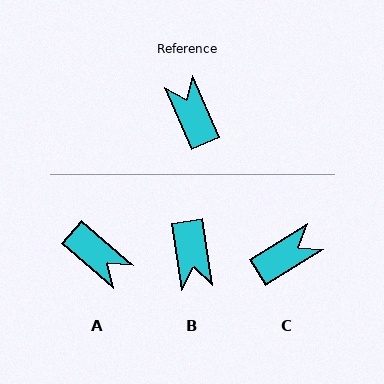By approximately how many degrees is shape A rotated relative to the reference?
Approximately 154 degrees clockwise.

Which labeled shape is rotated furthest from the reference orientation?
B, about 165 degrees away.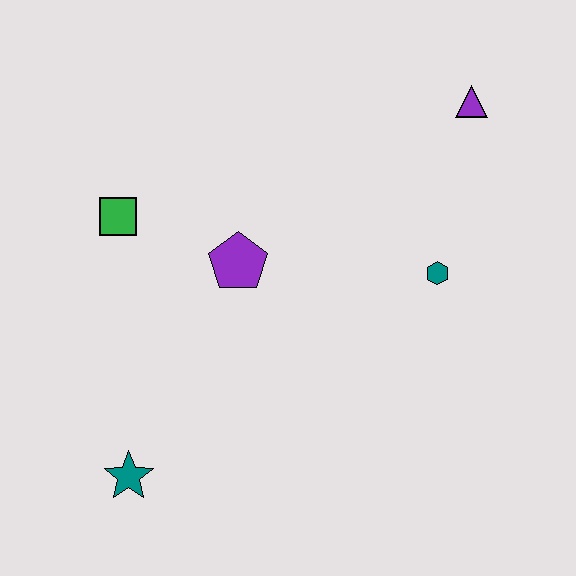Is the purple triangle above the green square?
Yes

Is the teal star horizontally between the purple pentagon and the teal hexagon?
No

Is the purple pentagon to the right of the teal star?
Yes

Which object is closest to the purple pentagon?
The green square is closest to the purple pentagon.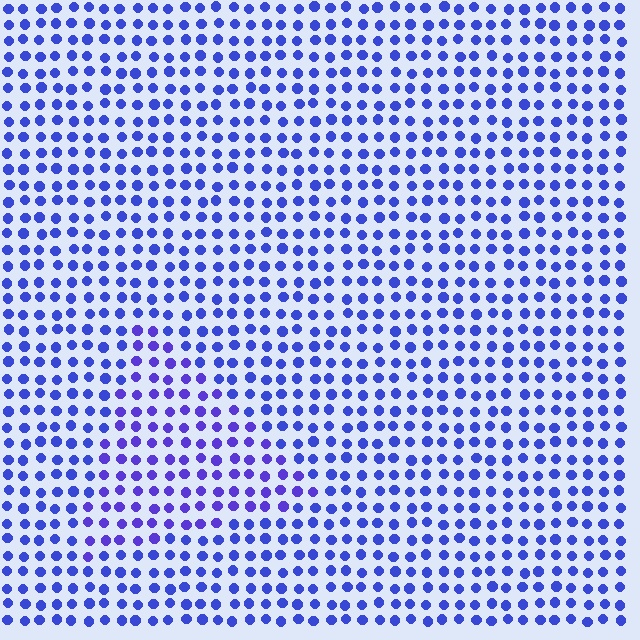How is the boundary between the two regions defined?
The boundary is defined purely by a slight shift in hue (about 19 degrees). Spacing, size, and orientation are identical on both sides.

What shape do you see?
I see a triangle.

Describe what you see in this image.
The image is filled with small blue elements in a uniform arrangement. A triangle-shaped region is visible where the elements are tinted to a slightly different hue, forming a subtle color boundary.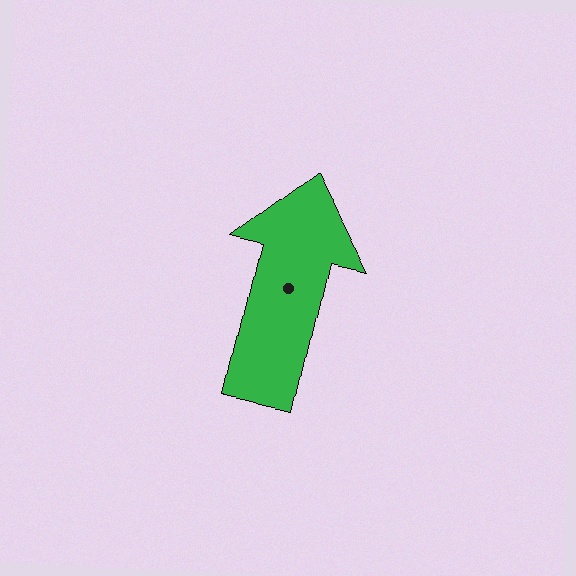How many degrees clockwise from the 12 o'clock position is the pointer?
Approximately 13 degrees.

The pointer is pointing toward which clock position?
Roughly 12 o'clock.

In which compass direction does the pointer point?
North.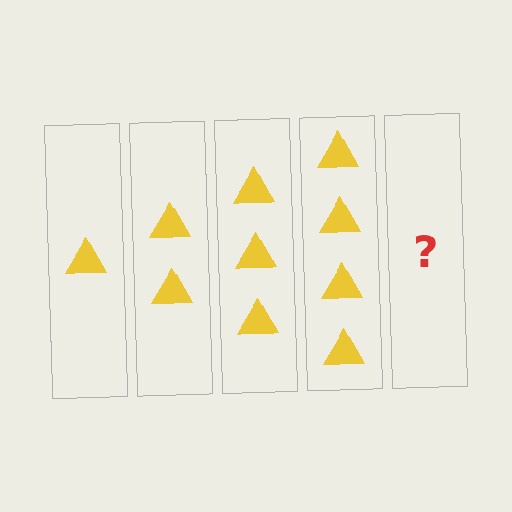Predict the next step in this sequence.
The next step is 5 triangles.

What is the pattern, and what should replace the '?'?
The pattern is that each step adds one more triangle. The '?' should be 5 triangles.